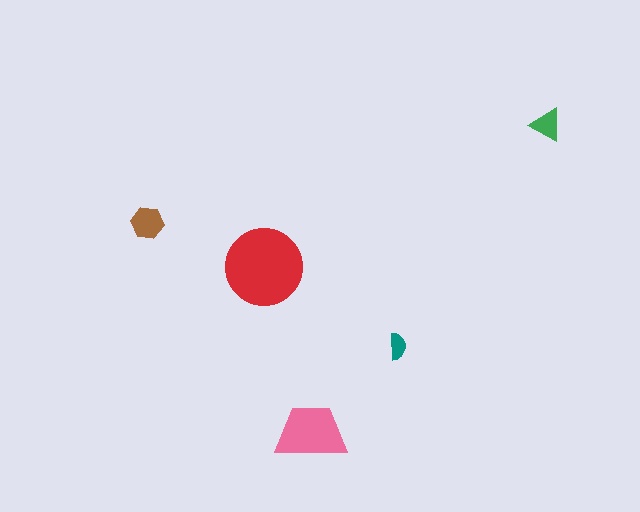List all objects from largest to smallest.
The red circle, the pink trapezoid, the brown hexagon, the green triangle, the teal semicircle.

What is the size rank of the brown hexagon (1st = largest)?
3rd.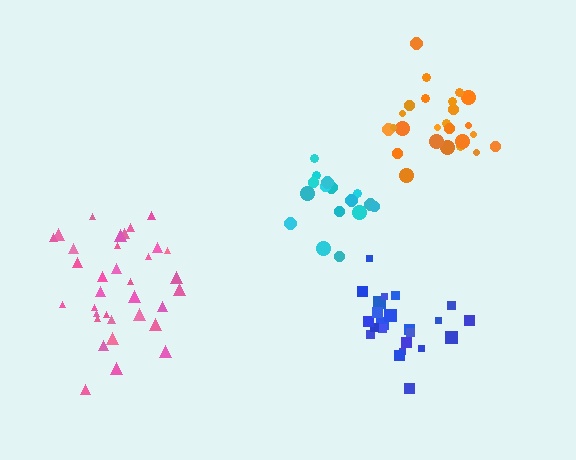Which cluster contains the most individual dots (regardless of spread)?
Pink (34).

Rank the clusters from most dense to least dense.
blue, orange, cyan, pink.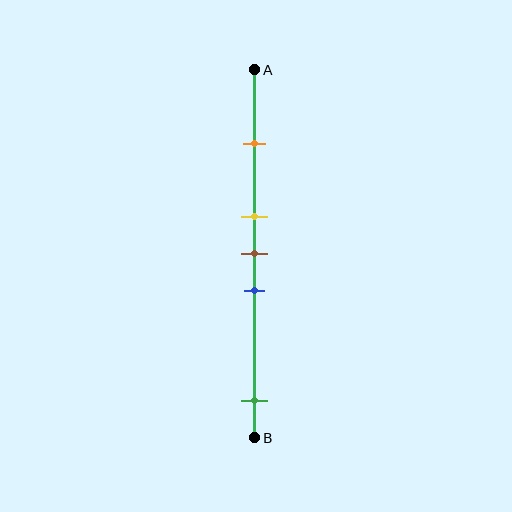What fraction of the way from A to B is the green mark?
The green mark is approximately 90% (0.9) of the way from A to B.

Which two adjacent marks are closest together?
The yellow and brown marks are the closest adjacent pair.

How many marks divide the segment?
There are 5 marks dividing the segment.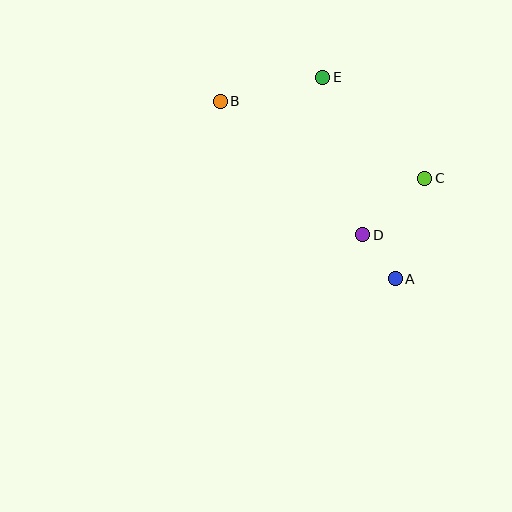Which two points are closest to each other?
Points A and D are closest to each other.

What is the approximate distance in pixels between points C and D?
The distance between C and D is approximately 84 pixels.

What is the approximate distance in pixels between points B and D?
The distance between B and D is approximately 195 pixels.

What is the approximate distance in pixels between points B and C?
The distance between B and C is approximately 219 pixels.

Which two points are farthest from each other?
Points A and B are farthest from each other.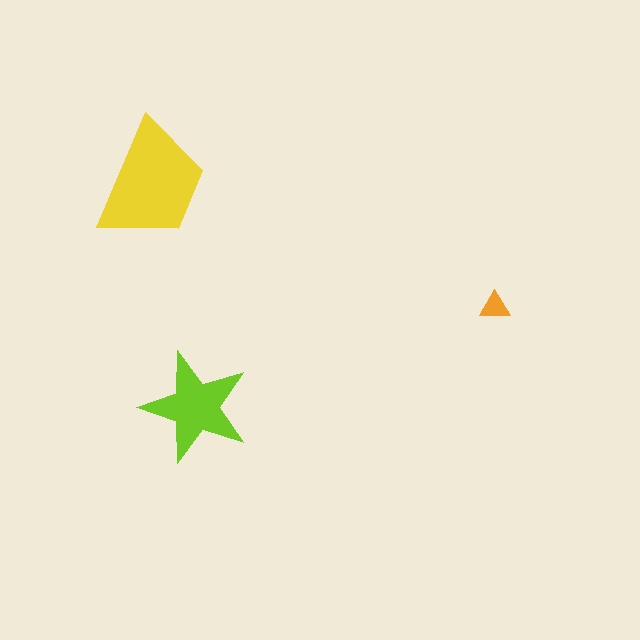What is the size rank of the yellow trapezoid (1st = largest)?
1st.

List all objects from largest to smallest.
The yellow trapezoid, the lime star, the orange triangle.